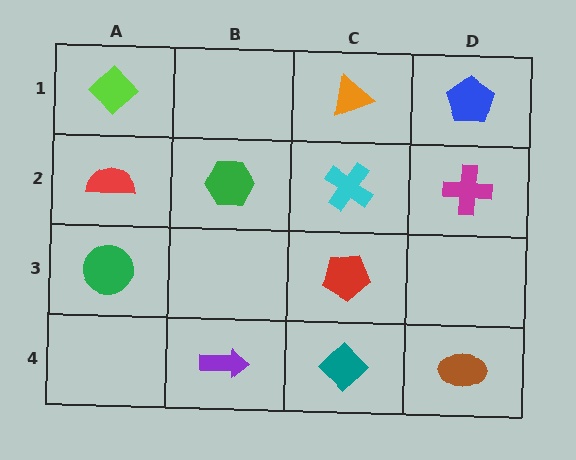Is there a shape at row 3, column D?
No, that cell is empty.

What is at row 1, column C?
An orange triangle.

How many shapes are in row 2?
4 shapes.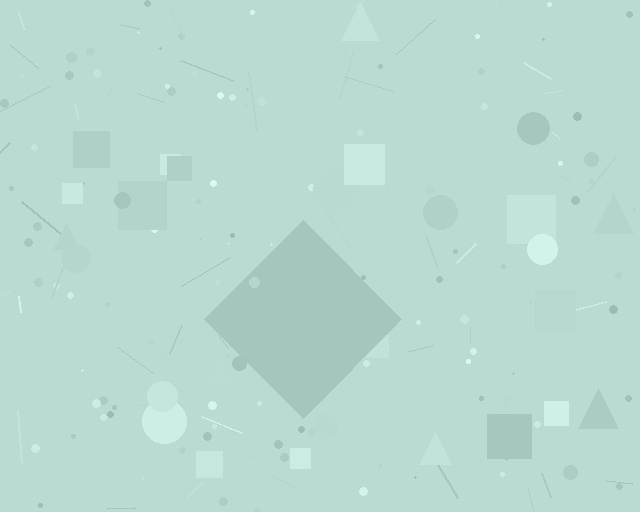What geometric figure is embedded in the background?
A diamond is embedded in the background.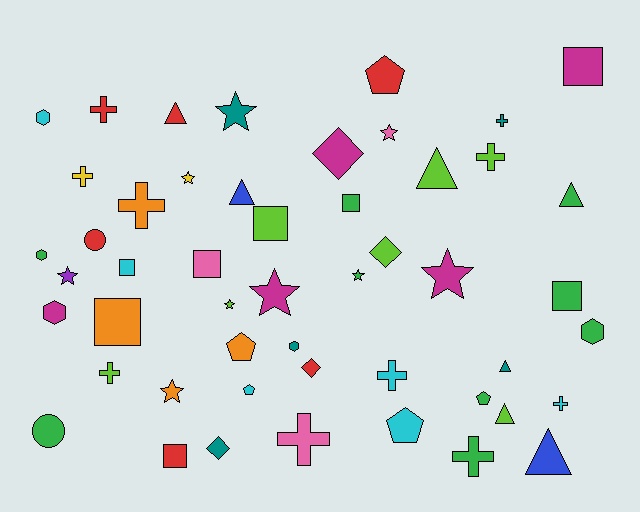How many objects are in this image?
There are 50 objects.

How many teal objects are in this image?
There are 5 teal objects.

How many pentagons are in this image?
There are 5 pentagons.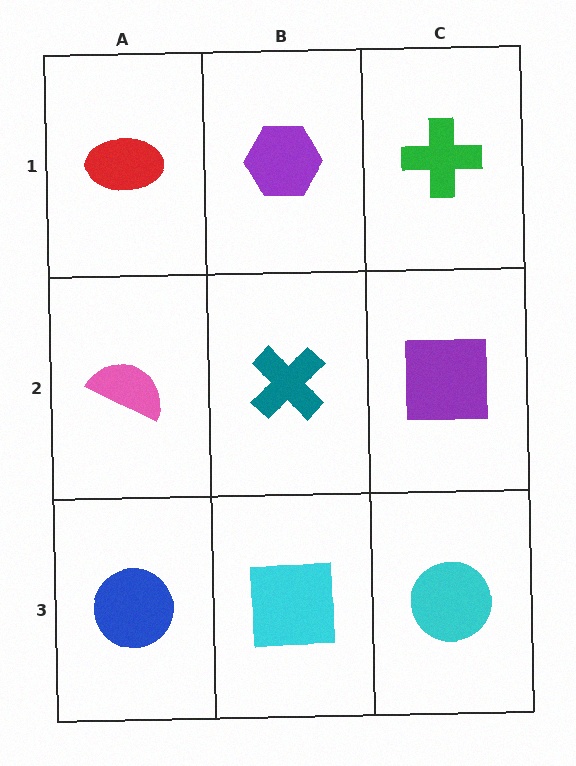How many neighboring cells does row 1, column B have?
3.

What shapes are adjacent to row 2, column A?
A red ellipse (row 1, column A), a blue circle (row 3, column A), a teal cross (row 2, column B).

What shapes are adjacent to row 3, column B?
A teal cross (row 2, column B), a blue circle (row 3, column A), a cyan circle (row 3, column C).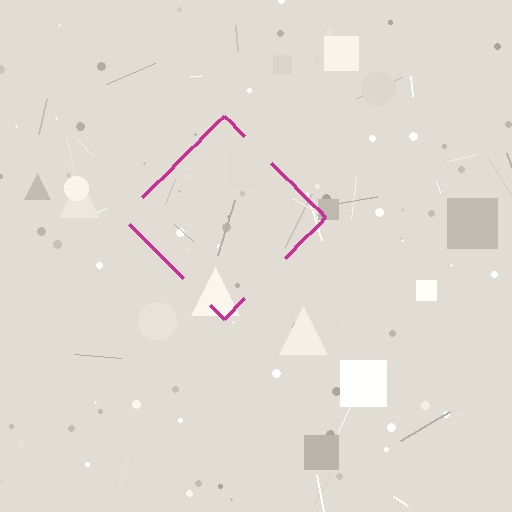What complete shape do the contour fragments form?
The contour fragments form a diamond.